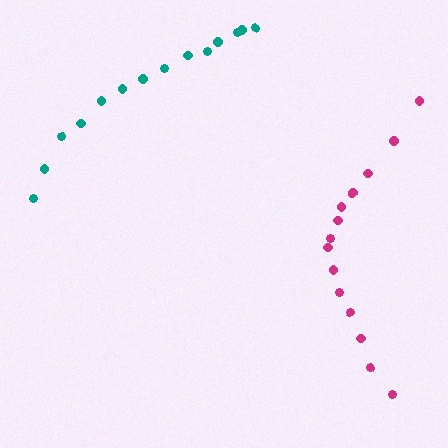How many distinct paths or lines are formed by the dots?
There are 2 distinct paths.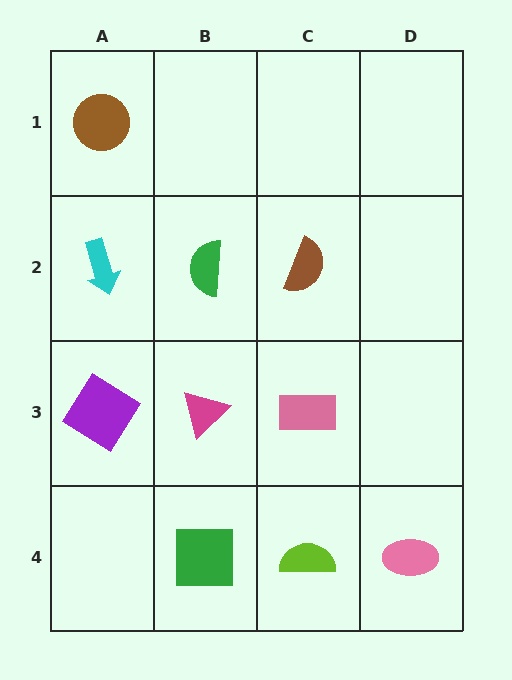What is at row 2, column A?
A cyan arrow.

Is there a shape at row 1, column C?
No, that cell is empty.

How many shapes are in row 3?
3 shapes.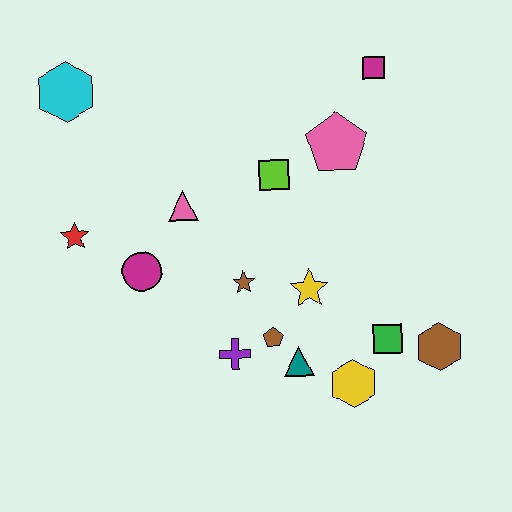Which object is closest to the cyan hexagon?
The red star is closest to the cyan hexagon.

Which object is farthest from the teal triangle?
The cyan hexagon is farthest from the teal triangle.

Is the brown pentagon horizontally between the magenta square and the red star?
Yes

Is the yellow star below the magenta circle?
Yes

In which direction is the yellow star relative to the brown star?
The yellow star is to the right of the brown star.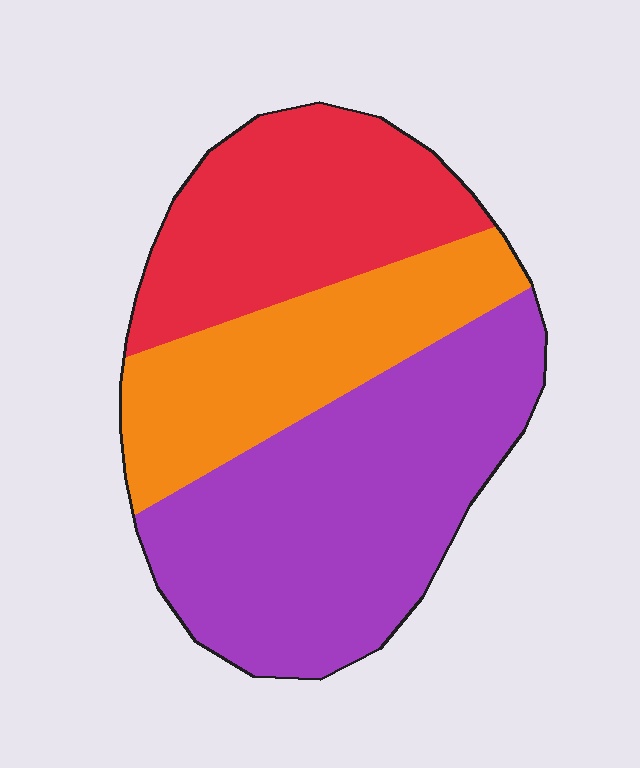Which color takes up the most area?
Purple, at roughly 45%.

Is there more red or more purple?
Purple.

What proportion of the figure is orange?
Orange takes up about one quarter (1/4) of the figure.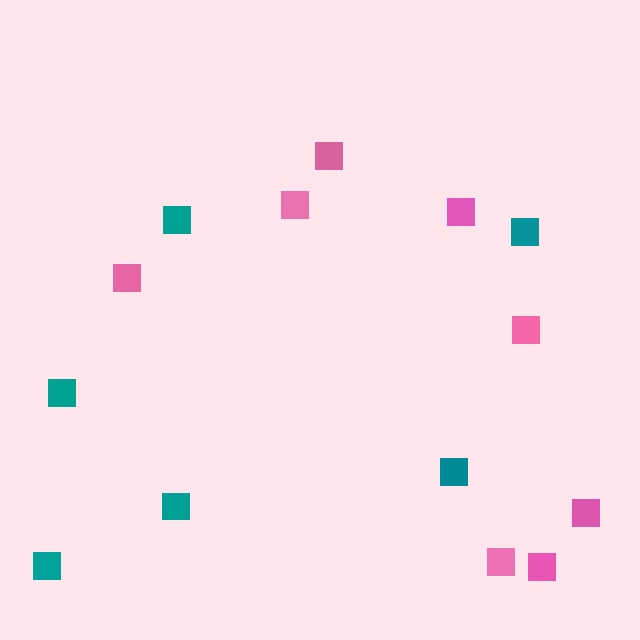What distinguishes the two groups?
There are 2 groups: one group of pink squares (8) and one group of teal squares (6).